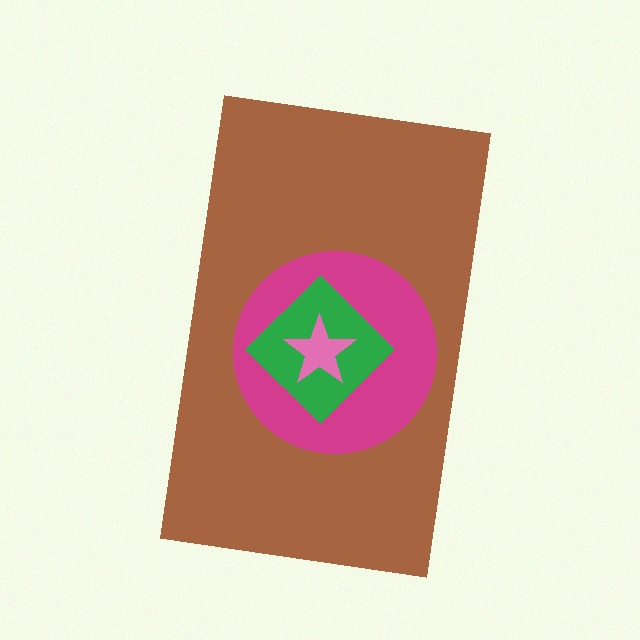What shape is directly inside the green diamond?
The pink star.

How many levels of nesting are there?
4.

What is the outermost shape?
The brown rectangle.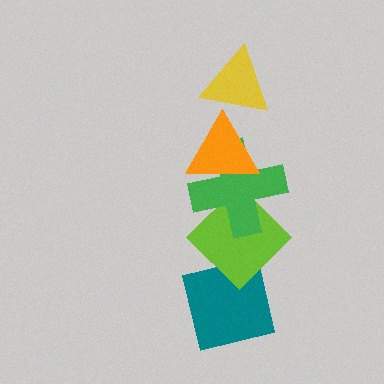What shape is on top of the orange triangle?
The yellow triangle is on top of the orange triangle.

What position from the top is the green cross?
The green cross is 3rd from the top.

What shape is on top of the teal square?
The lime diamond is on top of the teal square.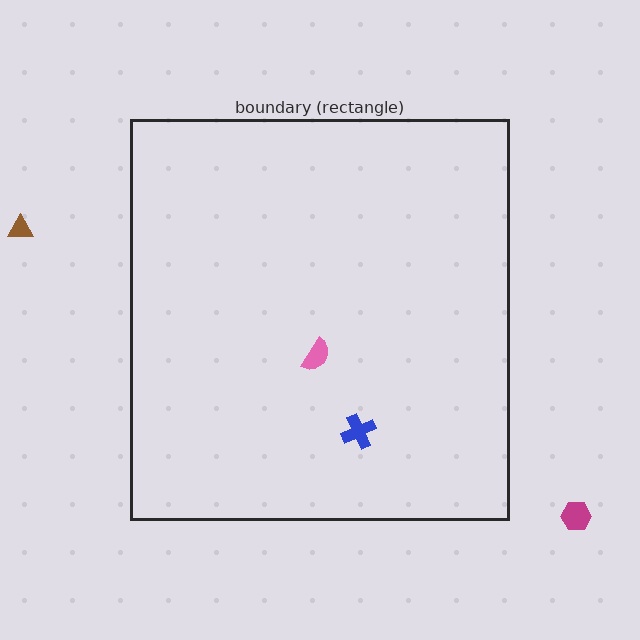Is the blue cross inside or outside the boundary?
Inside.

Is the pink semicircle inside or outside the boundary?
Inside.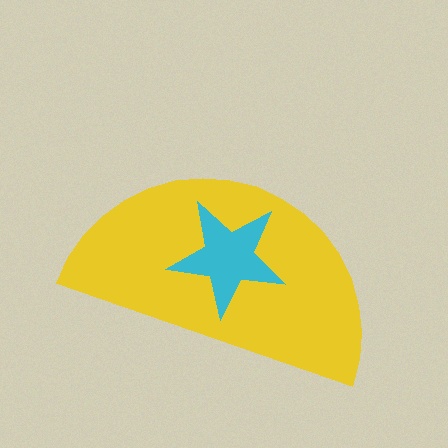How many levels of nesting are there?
2.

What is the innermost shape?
The cyan star.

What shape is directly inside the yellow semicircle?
The cyan star.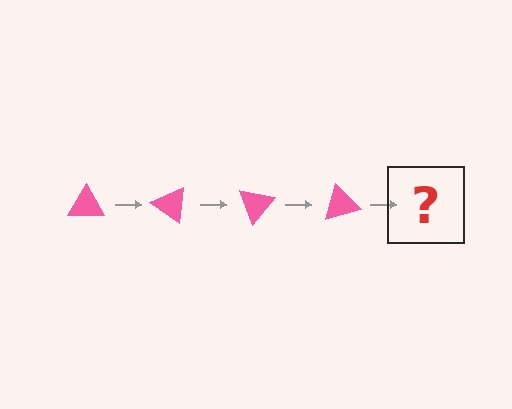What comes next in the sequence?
The next element should be a pink triangle rotated 140 degrees.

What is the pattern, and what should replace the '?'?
The pattern is that the triangle rotates 35 degrees each step. The '?' should be a pink triangle rotated 140 degrees.